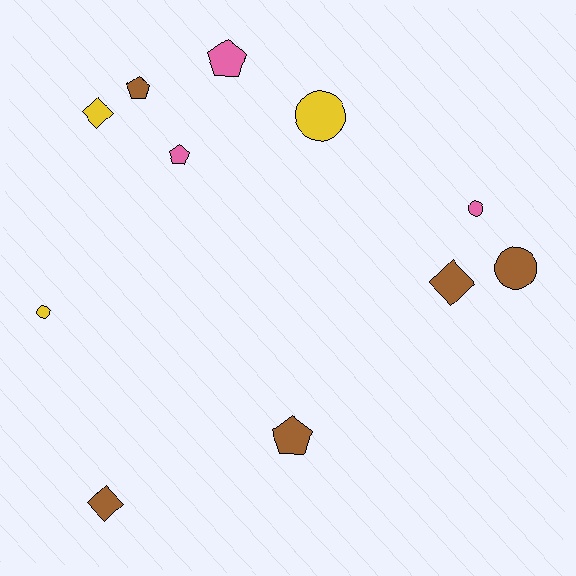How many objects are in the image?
There are 11 objects.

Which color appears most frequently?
Brown, with 5 objects.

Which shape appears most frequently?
Circle, with 4 objects.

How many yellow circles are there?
There are 2 yellow circles.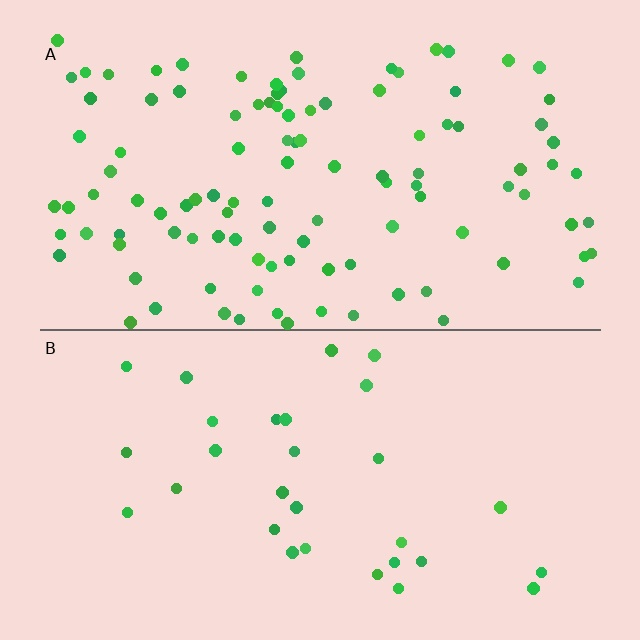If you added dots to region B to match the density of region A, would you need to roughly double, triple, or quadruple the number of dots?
Approximately quadruple.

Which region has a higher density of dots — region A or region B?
A (the top).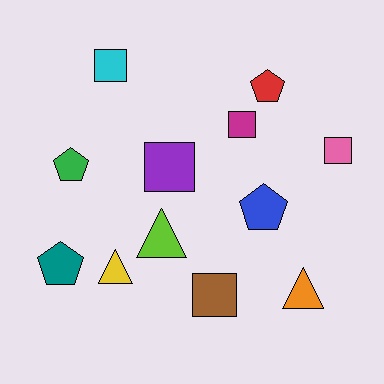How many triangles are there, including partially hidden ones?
There are 3 triangles.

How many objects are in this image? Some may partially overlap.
There are 12 objects.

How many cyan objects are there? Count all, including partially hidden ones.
There is 1 cyan object.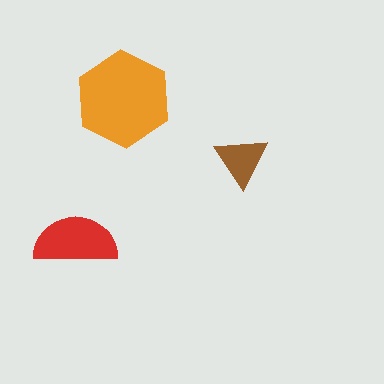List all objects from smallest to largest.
The brown triangle, the red semicircle, the orange hexagon.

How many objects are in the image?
There are 3 objects in the image.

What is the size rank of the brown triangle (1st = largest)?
3rd.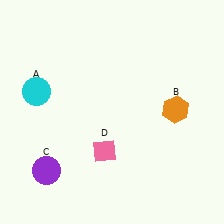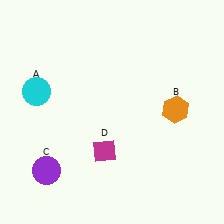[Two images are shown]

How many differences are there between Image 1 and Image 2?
There is 1 difference between the two images.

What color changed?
The diamond (D) changed from pink in Image 1 to magenta in Image 2.